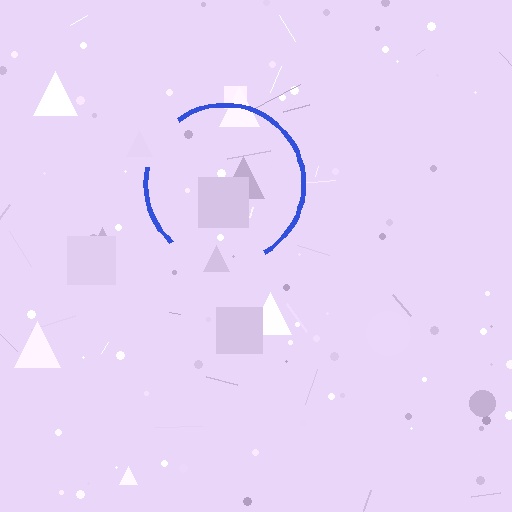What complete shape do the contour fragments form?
The contour fragments form a circle.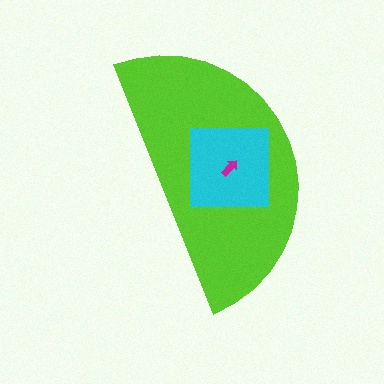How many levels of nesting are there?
3.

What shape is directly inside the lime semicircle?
The cyan square.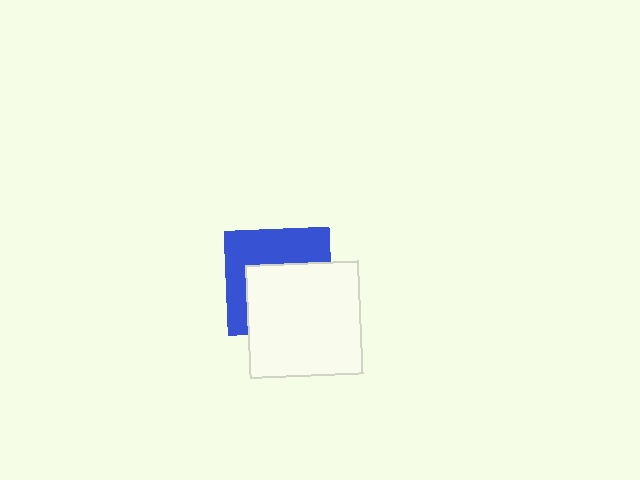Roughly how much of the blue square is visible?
About half of it is visible (roughly 45%).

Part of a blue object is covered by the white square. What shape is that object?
It is a square.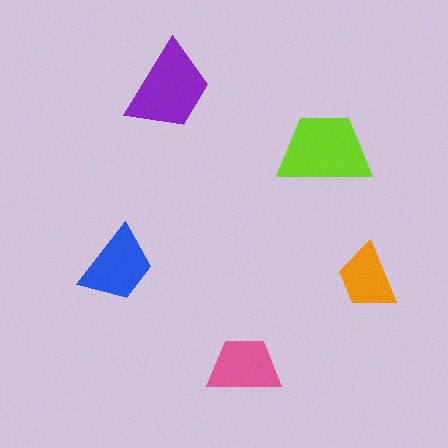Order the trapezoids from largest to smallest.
the lime one, the purple one, the blue one, the pink one, the orange one.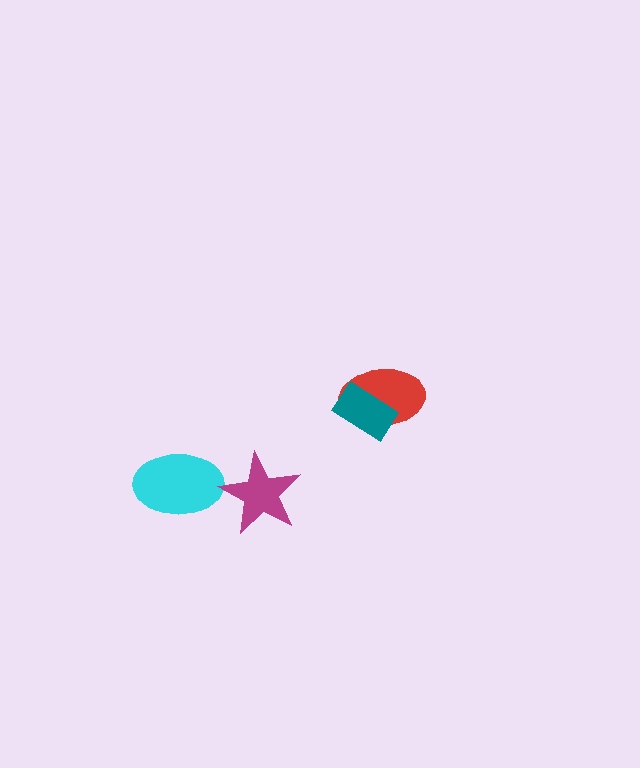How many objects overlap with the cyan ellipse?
0 objects overlap with the cyan ellipse.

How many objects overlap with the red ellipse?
1 object overlaps with the red ellipse.